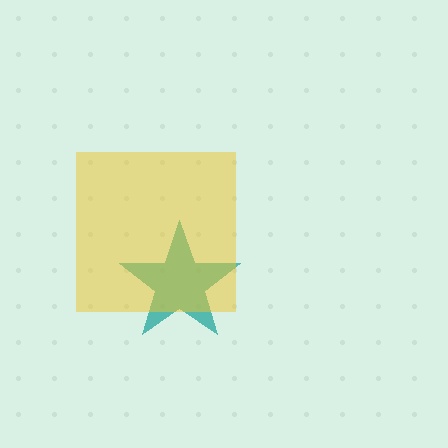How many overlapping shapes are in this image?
There are 2 overlapping shapes in the image.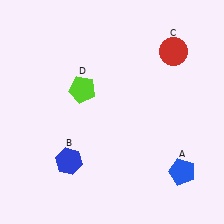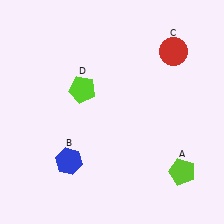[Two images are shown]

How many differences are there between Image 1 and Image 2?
There is 1 difference between the two images.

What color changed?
The pentagon (A) changed from blue in Image 1 to lime in Image 2.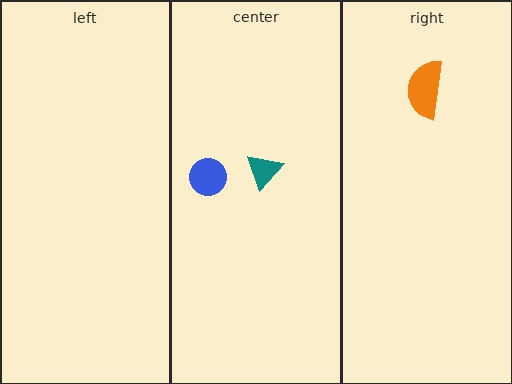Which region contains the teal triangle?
The center region.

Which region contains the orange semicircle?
The right region.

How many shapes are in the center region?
2.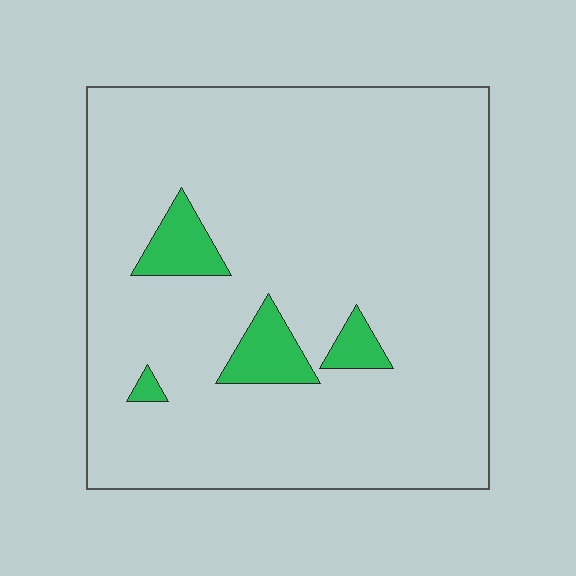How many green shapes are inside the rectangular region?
4.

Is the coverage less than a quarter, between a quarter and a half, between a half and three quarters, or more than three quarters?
Less than a quarter.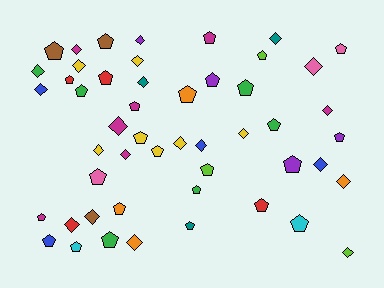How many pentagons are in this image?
There are 28 pentagons.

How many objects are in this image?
There are 50 objects.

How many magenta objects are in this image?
There are 7 magenta objects.